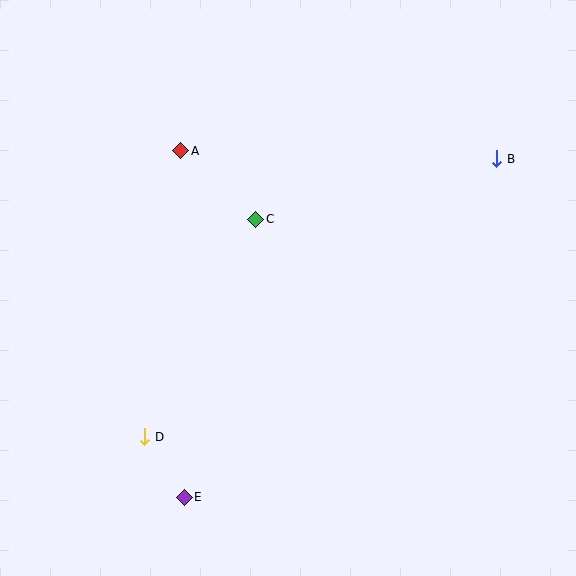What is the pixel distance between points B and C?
The distance between B and C is 249 pixels.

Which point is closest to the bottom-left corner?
Point E is closest to the bottom-left corner.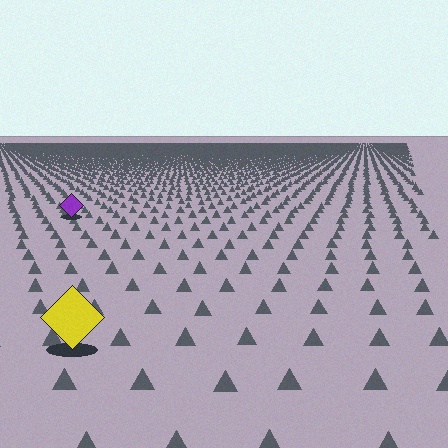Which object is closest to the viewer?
The yellow diamond is closest. The texture marks near it are larger and more spread out.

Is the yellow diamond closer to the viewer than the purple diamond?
Yes. The yellow diamond is closer — you can tell from the texture gradient: the ground texture is coarser near it.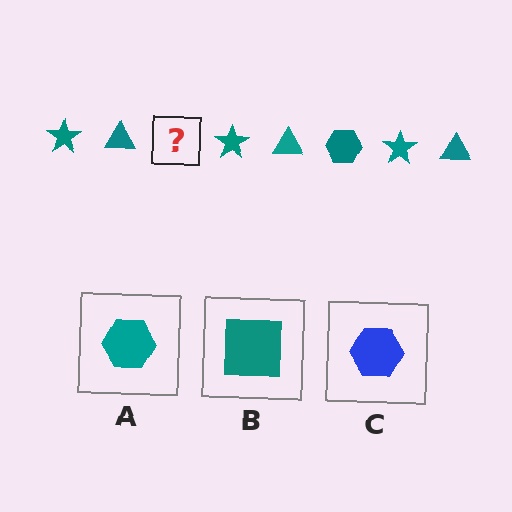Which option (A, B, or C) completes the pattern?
A.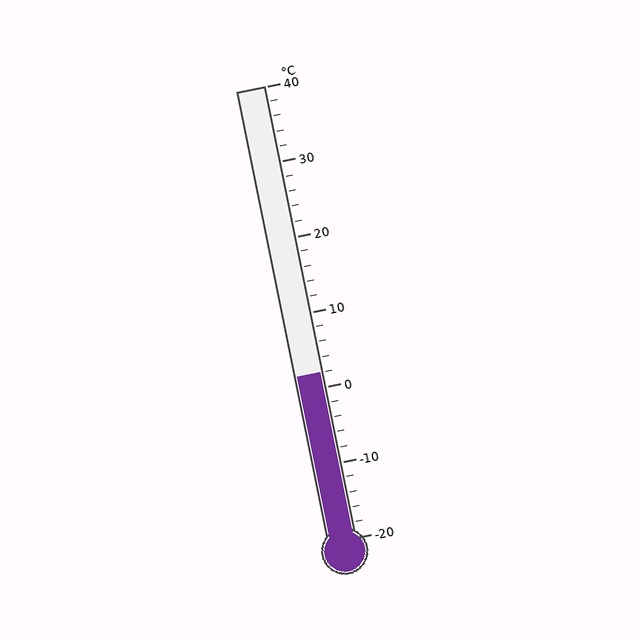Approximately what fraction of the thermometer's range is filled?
The thermometer is filled to approximately 35% of its range.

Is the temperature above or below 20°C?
The temperature is below 20°C.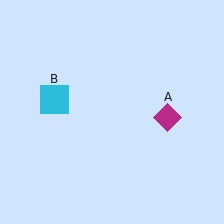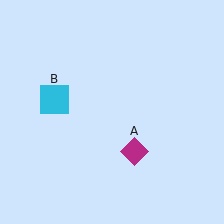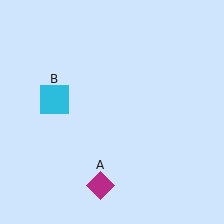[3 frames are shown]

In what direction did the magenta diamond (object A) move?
The magenta diamond (object A) moved down and to the left.